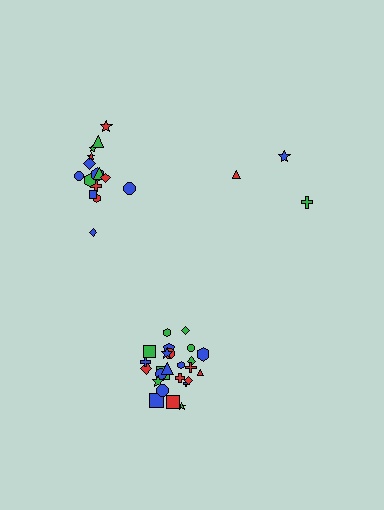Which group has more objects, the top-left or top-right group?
The top-left group.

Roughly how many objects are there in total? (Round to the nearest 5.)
Roughly 45 objects in total.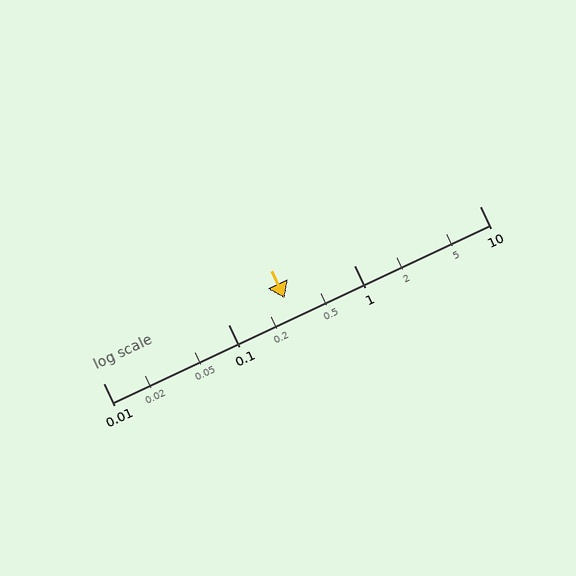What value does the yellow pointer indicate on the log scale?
The pointer indicates approximately 0.28.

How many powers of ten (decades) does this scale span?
The scale spans 3 decades, from 0.01 to 10.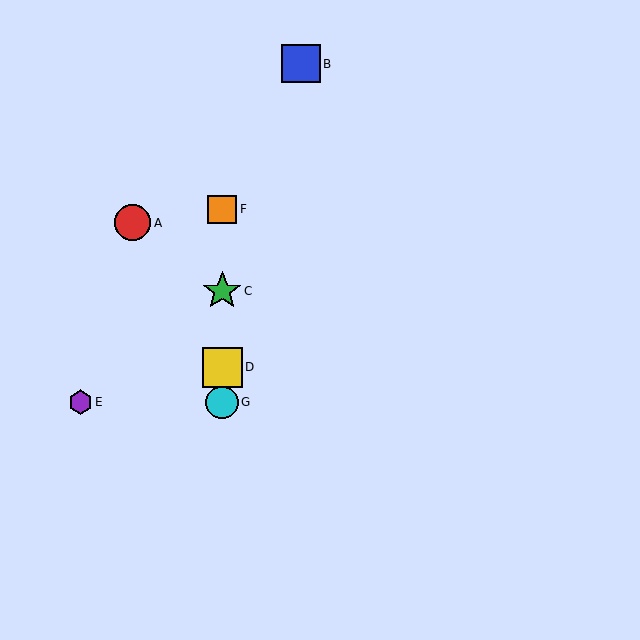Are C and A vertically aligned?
No, C is at x≈222 and A is at x≈133.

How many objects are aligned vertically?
4 objects (C, D, F, G) are aligned vertically.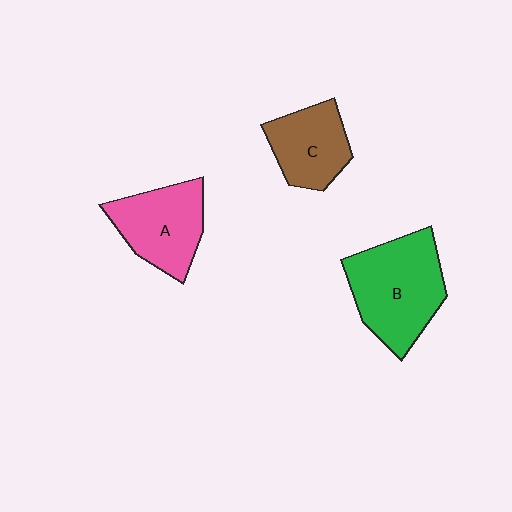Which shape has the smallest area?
Shape C (brown).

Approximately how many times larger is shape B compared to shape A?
Approximately 1.3 times.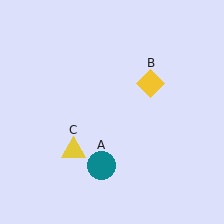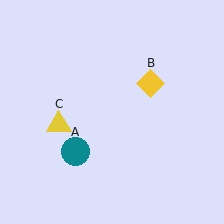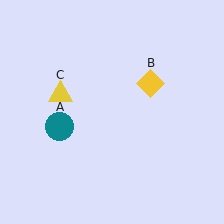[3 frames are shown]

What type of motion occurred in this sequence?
The teal circle (object A), yellow triangle (object C) rotated clockwise around the center of the scene.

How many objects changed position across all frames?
2 objects changed position: teal circle (object A), yellow triangle (object C).